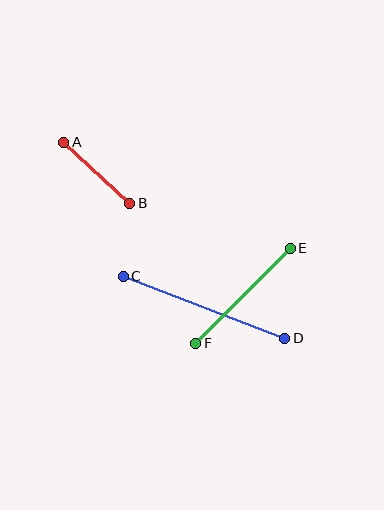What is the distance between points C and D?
The distance is approximately 173 pixels.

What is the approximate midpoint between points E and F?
The midpoint is at approximately (243, 296) pixels.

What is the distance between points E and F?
The distance is approximately 134 pixels.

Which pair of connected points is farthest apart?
Points C and D are farthest apart.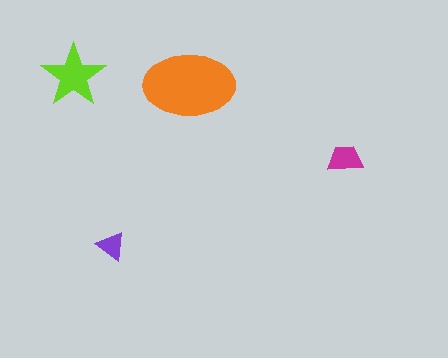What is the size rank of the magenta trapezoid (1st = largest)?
3rd.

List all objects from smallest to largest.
The purple triangle, the magenta trapezoid, the lime star, the orange ellipse.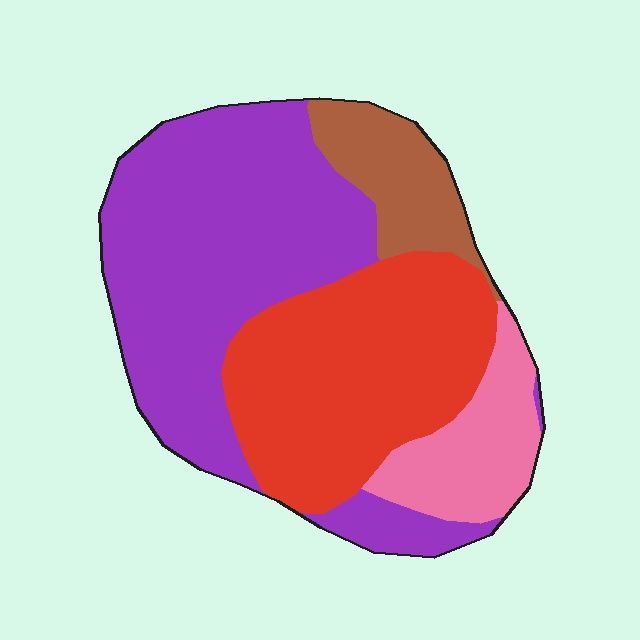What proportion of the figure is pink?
Pink takes up about one eighth (1/8) of the figure.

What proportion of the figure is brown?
Brown covers around 10% of the figure.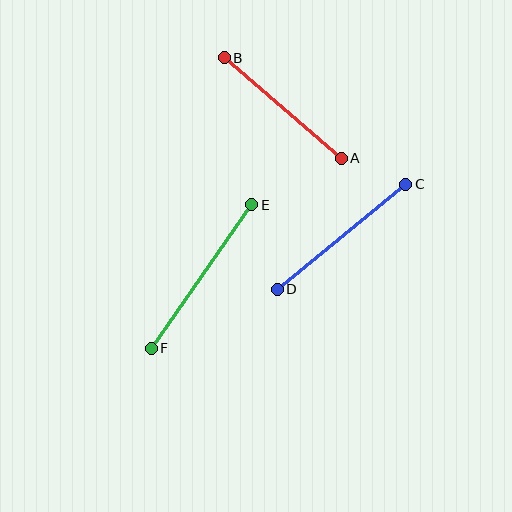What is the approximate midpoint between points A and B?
The midpoint is at approximately (283, 108) pixels.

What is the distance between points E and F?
The distance is approximately 175 pixels.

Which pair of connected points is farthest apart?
Points E and F are farthest apart.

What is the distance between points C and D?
The distance is approximately 166 pixels.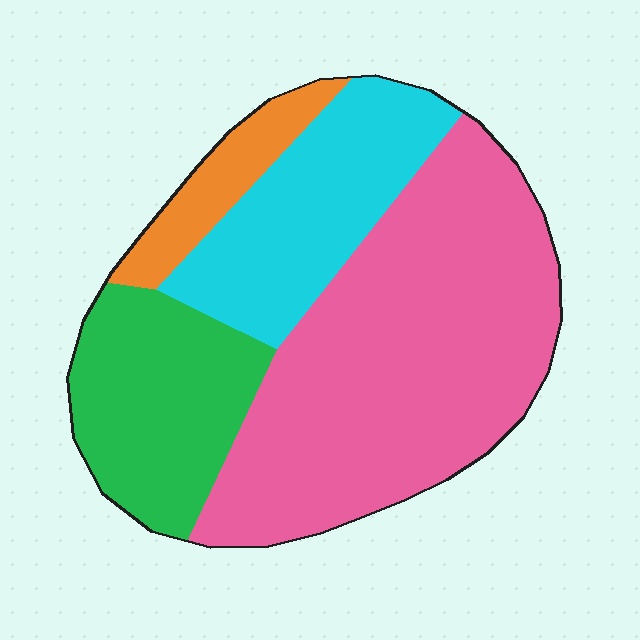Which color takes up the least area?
Orange, at roughly 10%.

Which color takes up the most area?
Pink, at roughly 50%.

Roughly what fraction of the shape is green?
Green covers 20% of the shape.